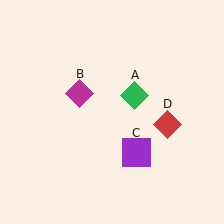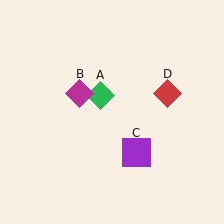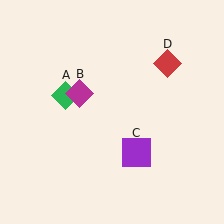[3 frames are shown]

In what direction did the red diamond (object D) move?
The red diamond (object D) moved up.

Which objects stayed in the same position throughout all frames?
Magenta diamond (object B) and purple square (object C) remained stationary.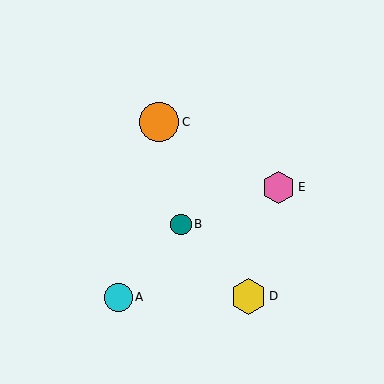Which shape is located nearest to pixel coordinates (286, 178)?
The pink hexagon (labeled E) at (279, 187) is nearest to that location.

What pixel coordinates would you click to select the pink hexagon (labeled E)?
Click at (279, 187) to select the pink hexagon E.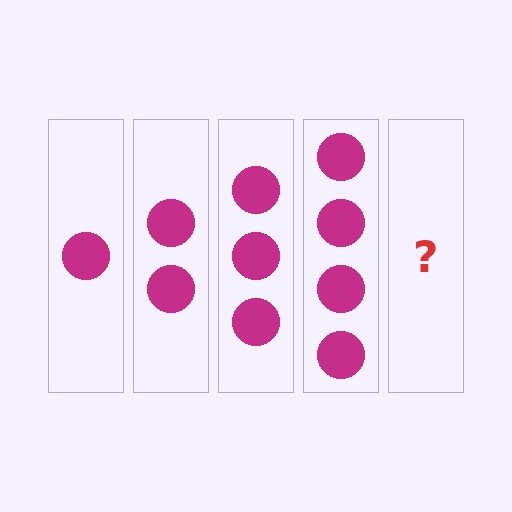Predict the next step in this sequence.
The next step is 5 circles.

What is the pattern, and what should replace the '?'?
The pattern is that each step adds one more circle. The '?' should be 5 circles.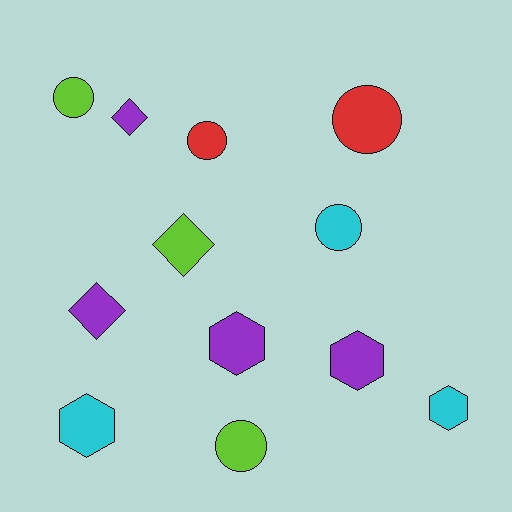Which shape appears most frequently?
Circle, with 5 objects.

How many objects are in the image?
There are 12 objects.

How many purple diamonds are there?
There are 2 purple diamonds.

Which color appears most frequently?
Purple, with 4 objects.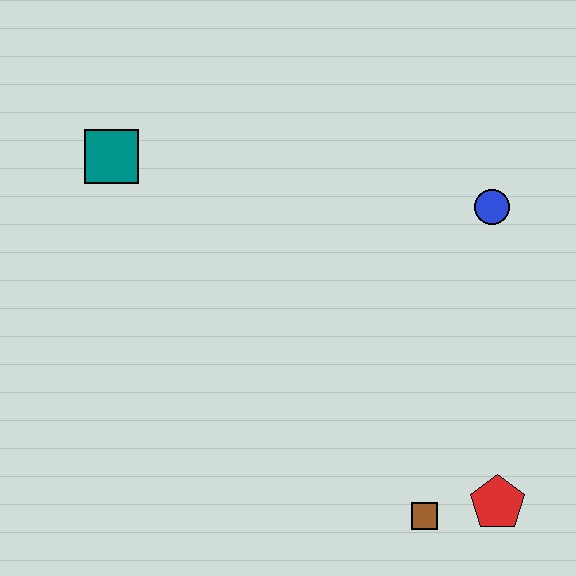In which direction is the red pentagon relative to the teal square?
The red pentagon is to the right of the teal square.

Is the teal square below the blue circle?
No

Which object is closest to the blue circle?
The red pentagon is closest to the blue circle.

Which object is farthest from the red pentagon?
The teal square is farthest from the red pentagon.